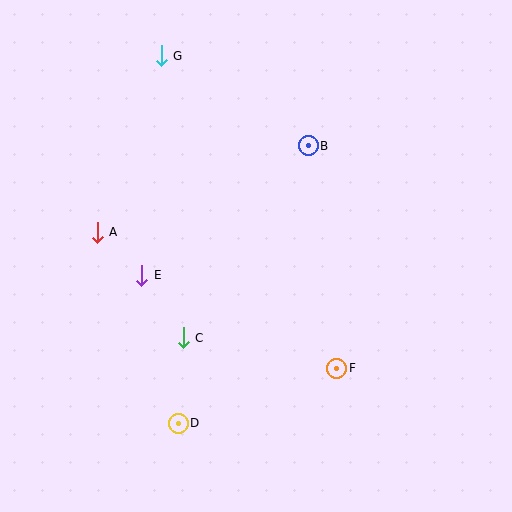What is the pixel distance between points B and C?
The distance between B and C is 229 pixels.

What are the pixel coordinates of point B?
Point B is at (308, 146).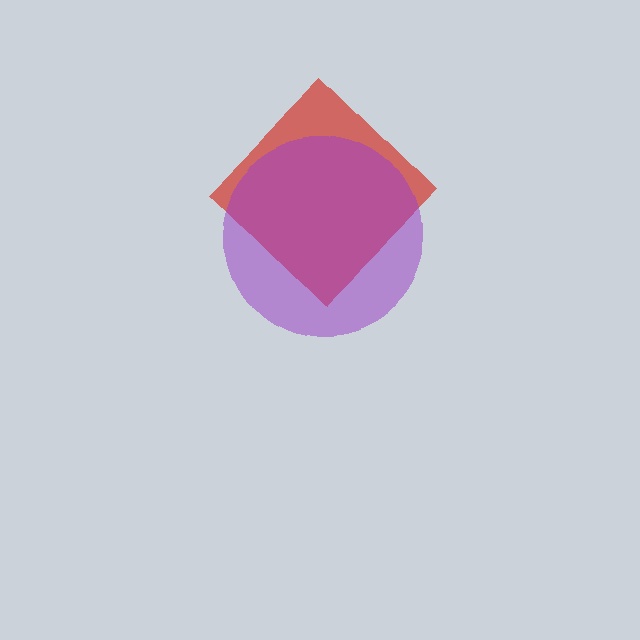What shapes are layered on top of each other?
The layered shapes are: a red diamond, a purple circle.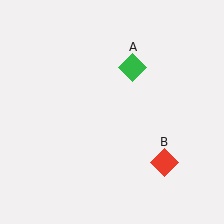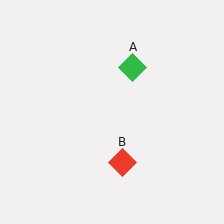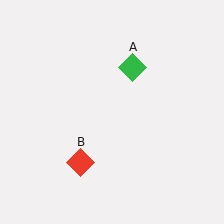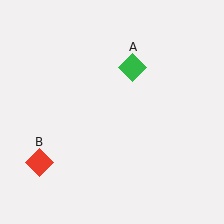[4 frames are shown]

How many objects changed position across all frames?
1 object changed position: red diamond (object B).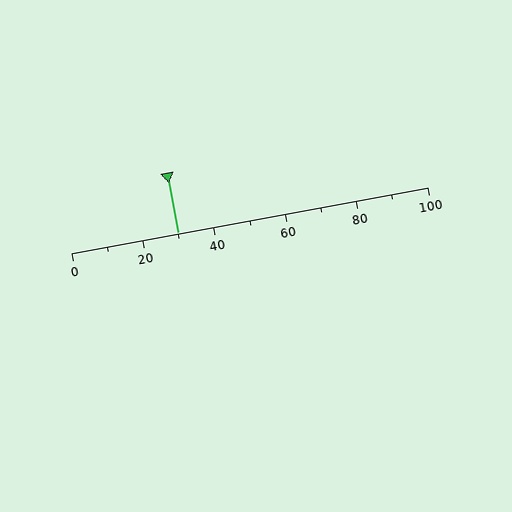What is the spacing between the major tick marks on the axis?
The major ticks are spaced 20 apart.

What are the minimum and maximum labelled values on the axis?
The axis runs from 0 to 100.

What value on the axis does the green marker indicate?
The marker indicates approximately 30.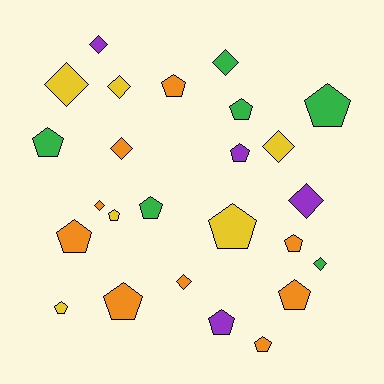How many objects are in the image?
There are 25 objects.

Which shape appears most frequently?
Pentagon, with 15 objects.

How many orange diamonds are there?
There are 3 orange diamonds.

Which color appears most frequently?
Orange, with 9 objects.